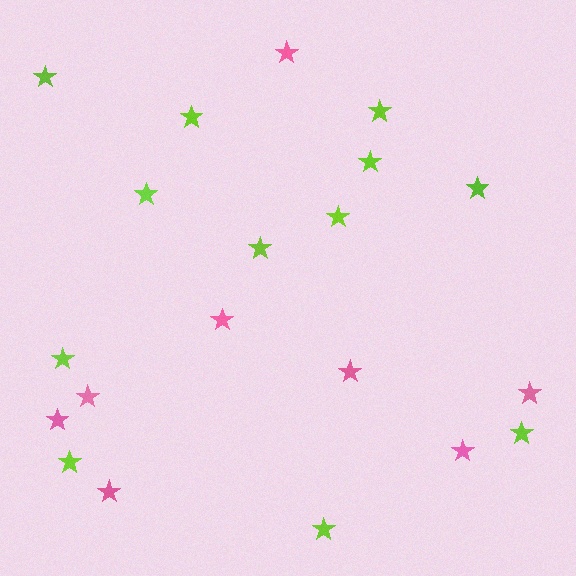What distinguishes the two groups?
There are 2 groups: one group of lime stars (12) and one group of pink stars (8).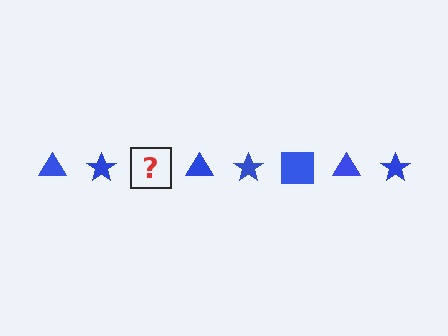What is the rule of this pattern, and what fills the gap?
The rule is that the pattern cycles through triangle, star, square shapes in blue. The gap should be filled with a blue square.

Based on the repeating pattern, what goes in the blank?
The blank should be a blue square.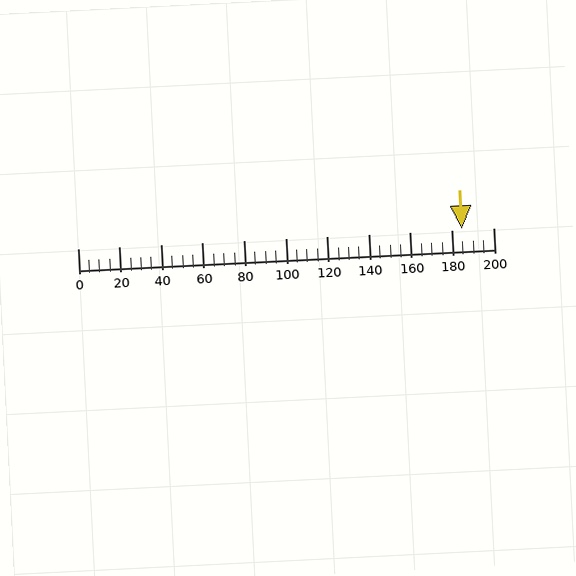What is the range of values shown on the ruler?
The ruler shows values from 0 to 200.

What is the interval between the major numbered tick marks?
The major tick marks are spaced 20 units apart.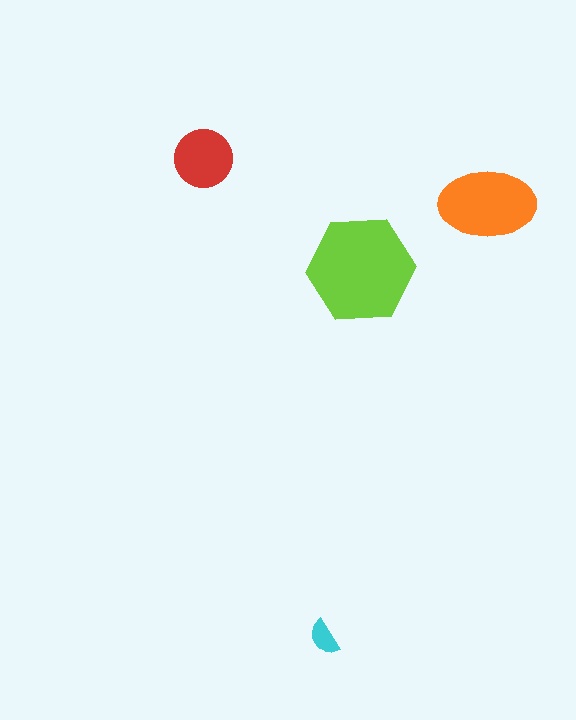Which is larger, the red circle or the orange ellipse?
The orange ellipse.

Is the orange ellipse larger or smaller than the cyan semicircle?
Larger.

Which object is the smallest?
The cyan semicircle.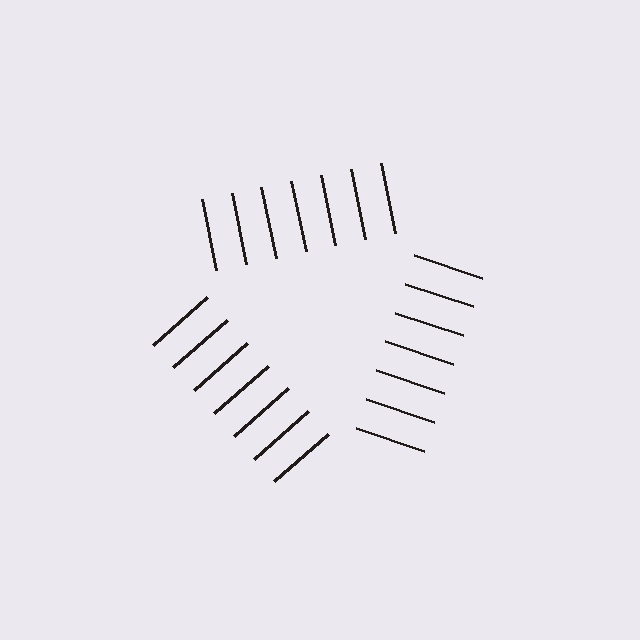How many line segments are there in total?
21 — 7 along each of the 3 edges.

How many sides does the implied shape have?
3 sides — the line-ends trace a triangle.